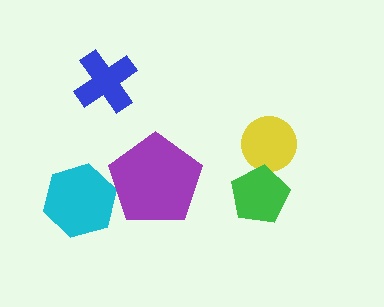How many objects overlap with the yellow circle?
1 object overlaps with the yellow circle.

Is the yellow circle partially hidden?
Yes, it is partially covered by another shape.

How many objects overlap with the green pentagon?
1 object overlaps with the green pentagon.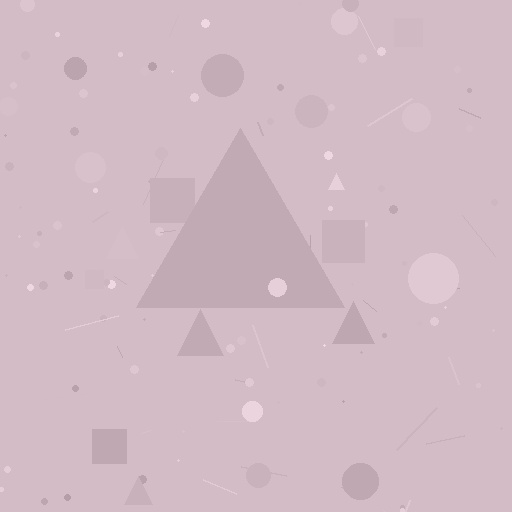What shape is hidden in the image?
A triangle is hidden in the image.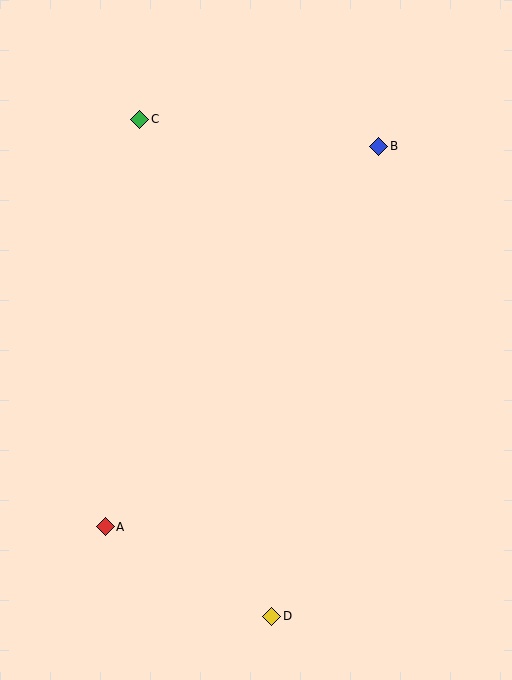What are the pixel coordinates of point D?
Point D is at (272, 616).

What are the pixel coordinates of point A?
Point A is at (105, 527).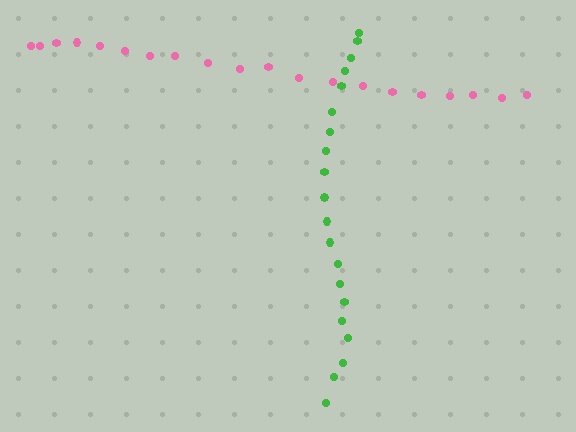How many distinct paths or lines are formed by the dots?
There are 2 distinct paths.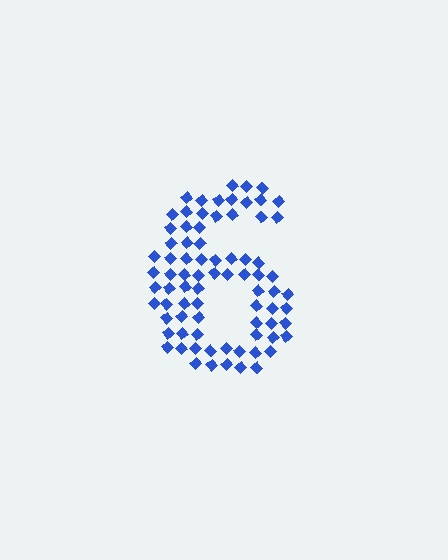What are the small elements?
The small elements are diamonds.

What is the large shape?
The large shape is the digit 6.